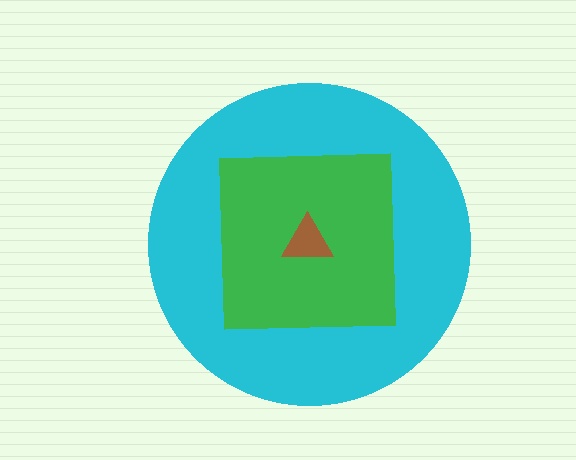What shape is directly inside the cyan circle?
The green square.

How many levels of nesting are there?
3.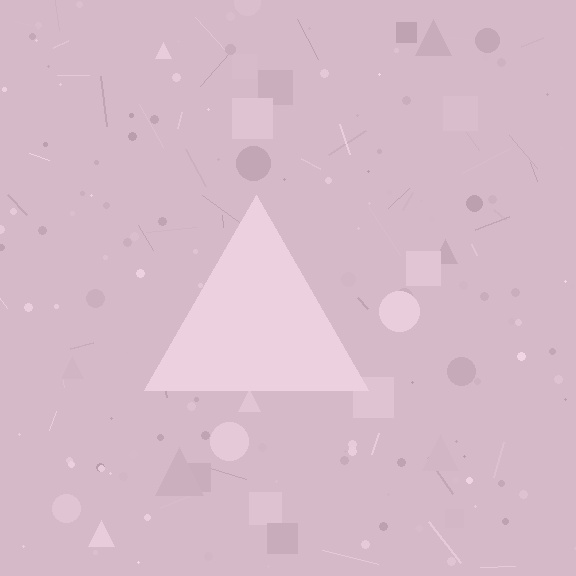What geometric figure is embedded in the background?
A triangle is embedded in the background.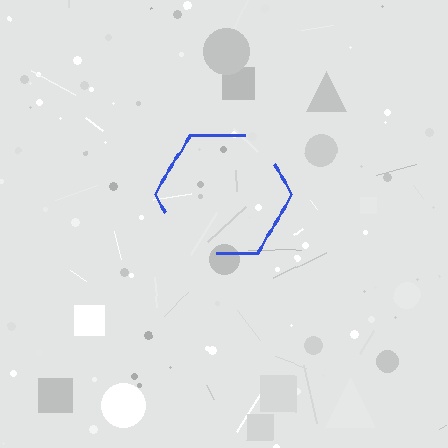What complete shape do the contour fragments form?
The contour fragments form a hexagon.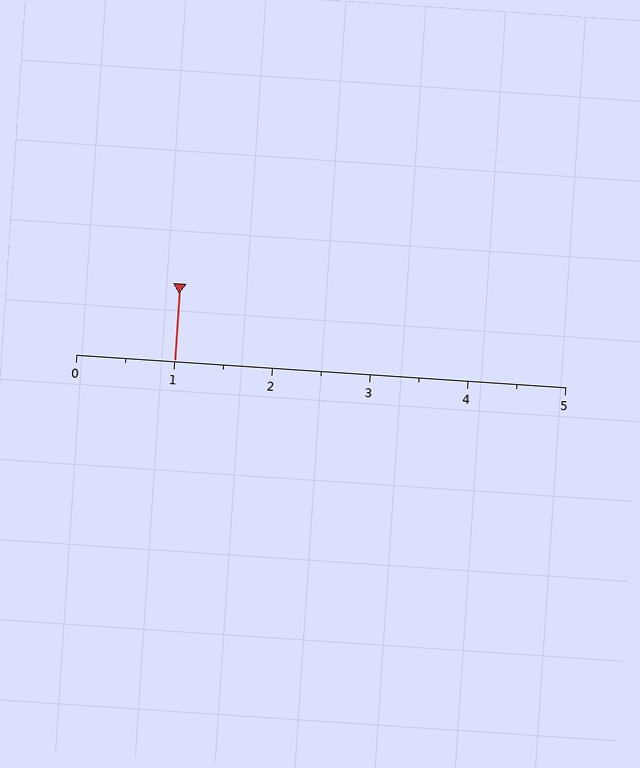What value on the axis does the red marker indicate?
The marker indicates approximately 1.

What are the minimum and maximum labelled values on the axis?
The axis runs from 0 to 5.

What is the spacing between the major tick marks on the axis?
The major ticks are spaced 1 apart.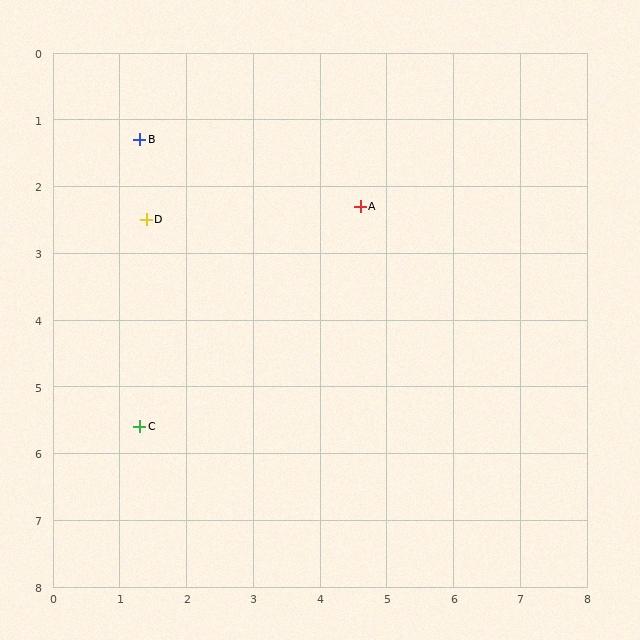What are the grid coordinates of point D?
Point D is at approximately (1.4, 2.5).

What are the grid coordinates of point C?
Point C is at approximately (1.3, 5.6).